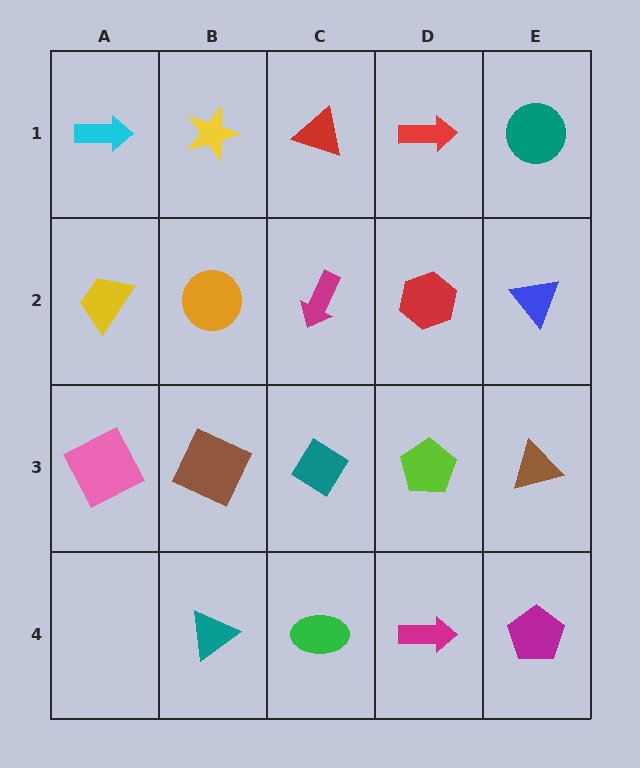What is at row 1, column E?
A teal circle.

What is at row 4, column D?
A magenta arrow.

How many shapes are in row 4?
4 shapes.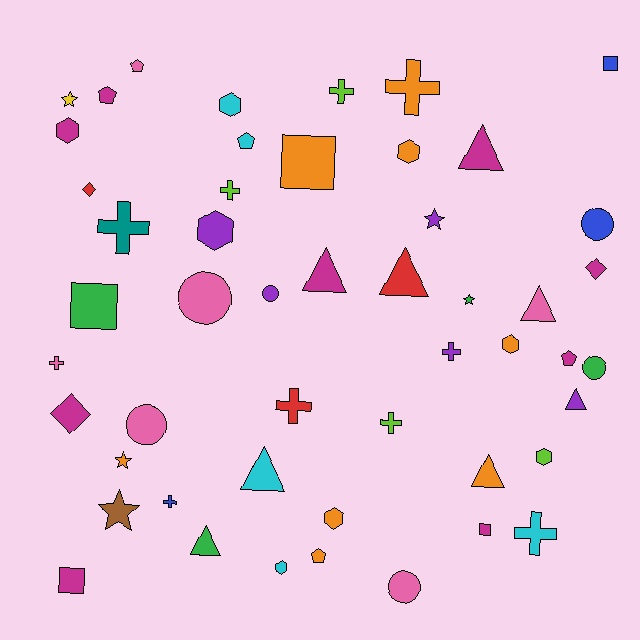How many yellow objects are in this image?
There is 1 yellow object.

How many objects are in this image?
There are 50 objects.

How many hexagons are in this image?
There are 8 hexagons.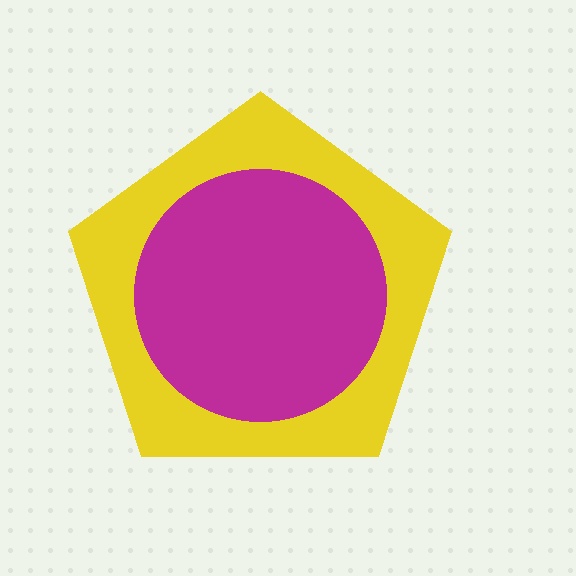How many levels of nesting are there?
2.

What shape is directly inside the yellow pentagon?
The magenta circle.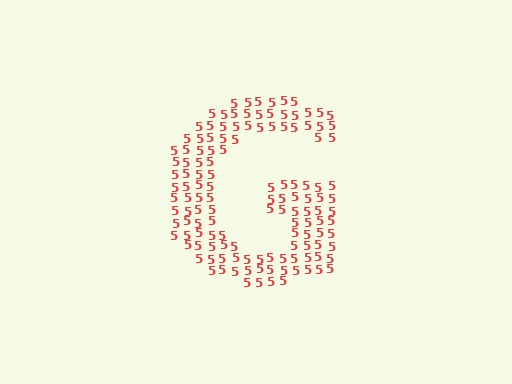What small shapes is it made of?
It is made of small digit 5's.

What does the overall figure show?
The overall figure shows the letter G.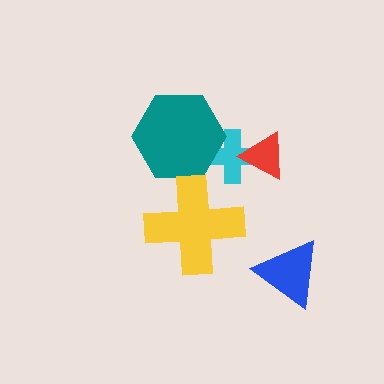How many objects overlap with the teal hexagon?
1 object overlaps with the teal hexagon.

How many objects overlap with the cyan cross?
2 objects overlap with the cyan cross.